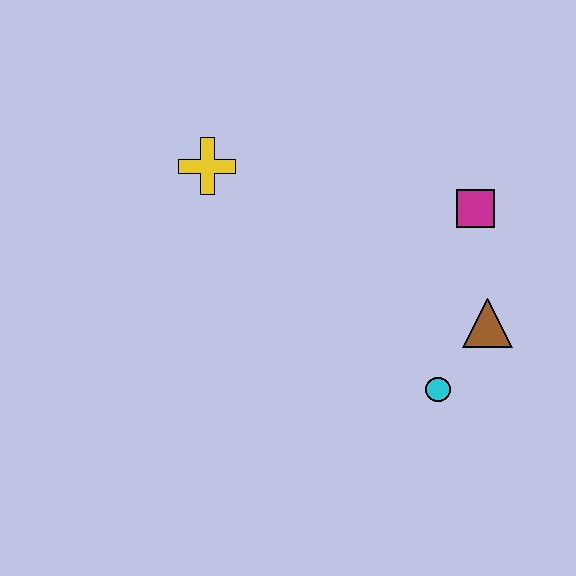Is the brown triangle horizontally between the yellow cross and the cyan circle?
No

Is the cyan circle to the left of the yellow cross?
No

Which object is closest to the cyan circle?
The brown triangle is closest to the cyan circle.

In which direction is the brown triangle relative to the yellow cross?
The brown triangle is to the right of the yellow cross.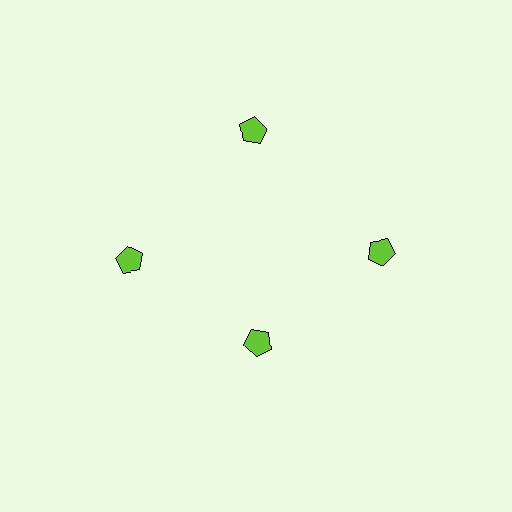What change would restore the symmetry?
The symmetry would be restored by moving it outward, back onto the ring so that all 4 pentagons sit at equal angles and equal distance from the center.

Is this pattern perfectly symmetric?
No. The 4 lime pentagons are arranged in a ring, but one element near the 6 o'clock position is pulled inward toward the center, breaking the 4-fold rotational symmetry.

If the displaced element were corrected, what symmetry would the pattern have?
It would have 4-fold rotational symmetry — the pattern would map onto itself every 90 degrees.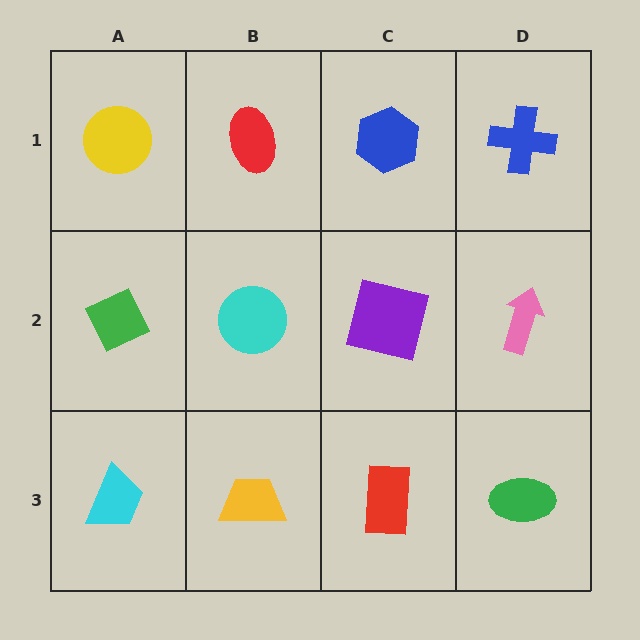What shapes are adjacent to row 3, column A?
A green diamond (row 2, column A), a yellow trapezoid (row 3, column B).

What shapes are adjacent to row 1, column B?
A cyan circle (row 2, column B), a yellow circle (row 1, column A), a blue hexagon (row 1, column C).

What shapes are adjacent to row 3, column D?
A pink arrow (row 2, column D), a red rectangle (row 3, column C).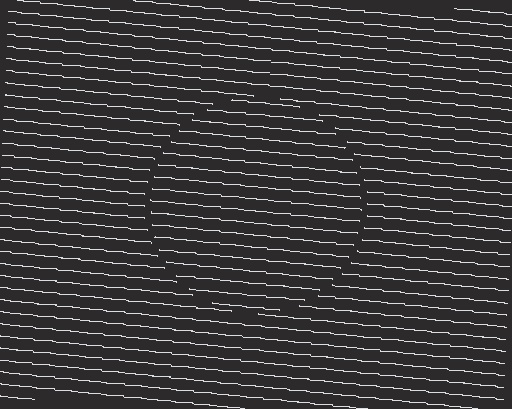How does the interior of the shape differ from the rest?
The interior of the shape contains the same grating, shifted by half a period — the contour is defined by the phase discontinuity where line-ends from the inner and outer gratings abut.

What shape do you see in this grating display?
An illusory circle. The interior of the shape contains the same grating, shifted by half a period — the contour is defined by the phase discontinuity where line-ends from the inner and outer gratings abut.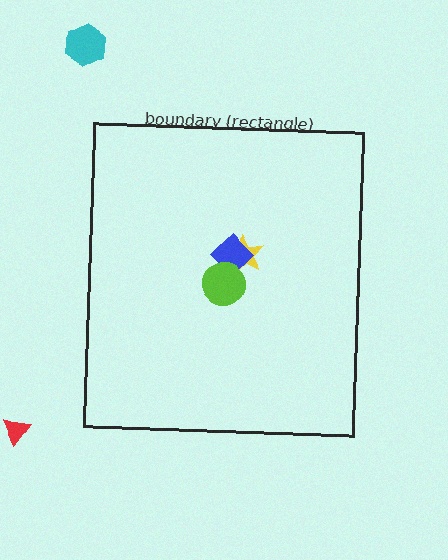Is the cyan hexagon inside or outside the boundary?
Outside.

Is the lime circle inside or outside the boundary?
Inside.